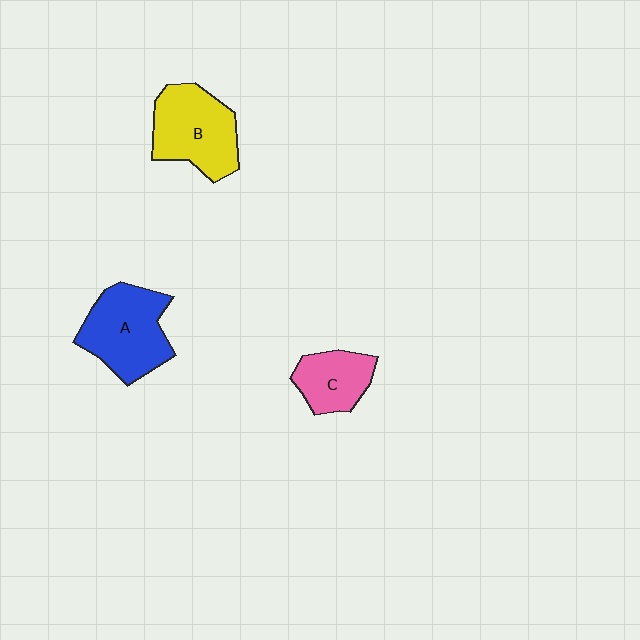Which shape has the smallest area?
Shape C (pink).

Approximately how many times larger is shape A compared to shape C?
Approximately 1.6 times.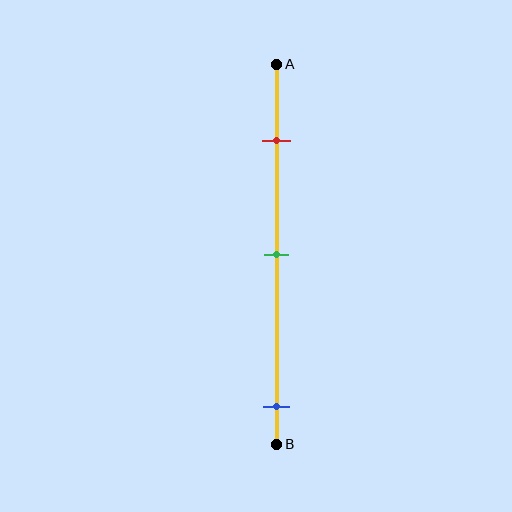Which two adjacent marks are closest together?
The red and green marks are the closest adjacent pair.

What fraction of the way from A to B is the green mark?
The green mark is approximately 50% (0.5) of the way from A to B.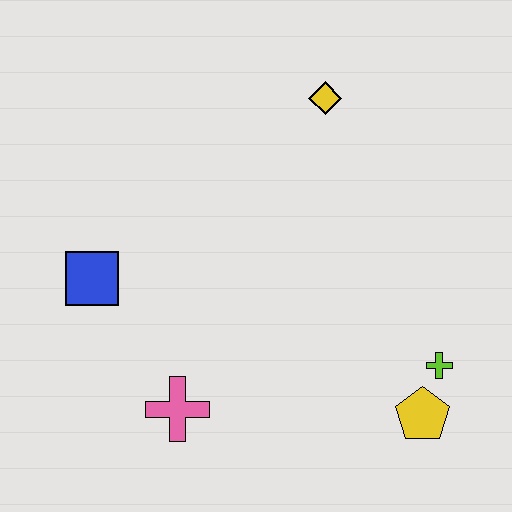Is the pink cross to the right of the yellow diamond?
No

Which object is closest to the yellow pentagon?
The lime cross is closest to the yellow pentagon.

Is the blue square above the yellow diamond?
No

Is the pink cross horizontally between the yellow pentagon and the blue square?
Yes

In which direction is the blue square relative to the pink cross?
The blue square is above the pink cross.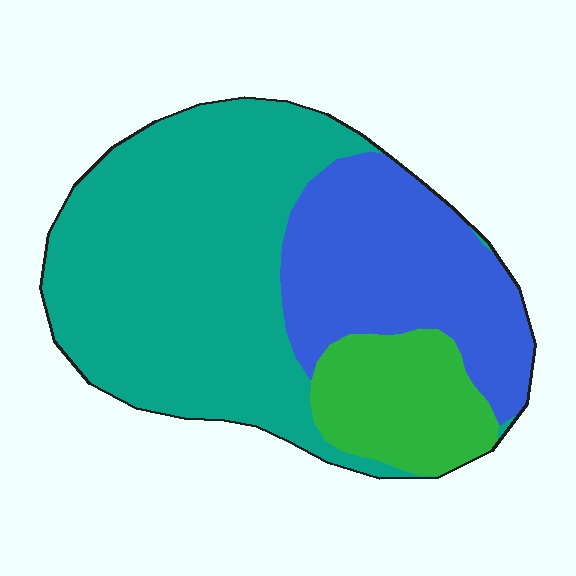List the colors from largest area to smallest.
From largest to smallest: teal, blue, green.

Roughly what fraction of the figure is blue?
Blue takes up between a sixth and a third of the figure.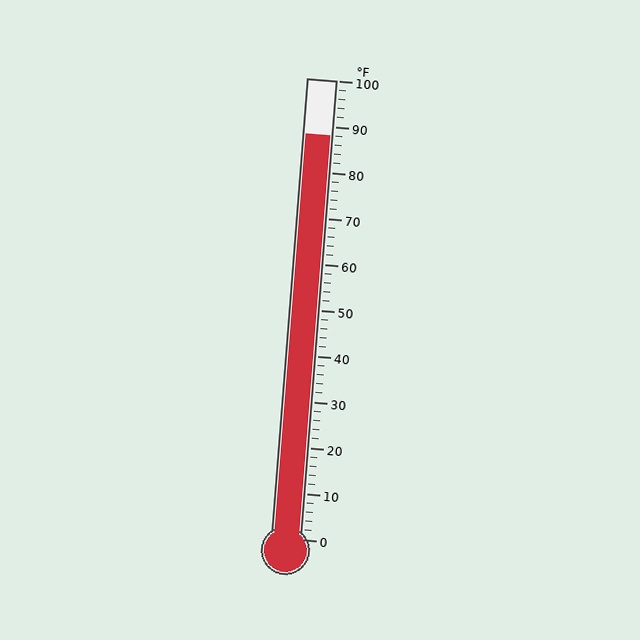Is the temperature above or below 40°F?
The temperature is above 40°F.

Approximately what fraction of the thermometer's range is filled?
The thermometer is filled to approximately 90% of its range.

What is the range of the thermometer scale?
The thermometer scale ranges from 0°F to 100°F.